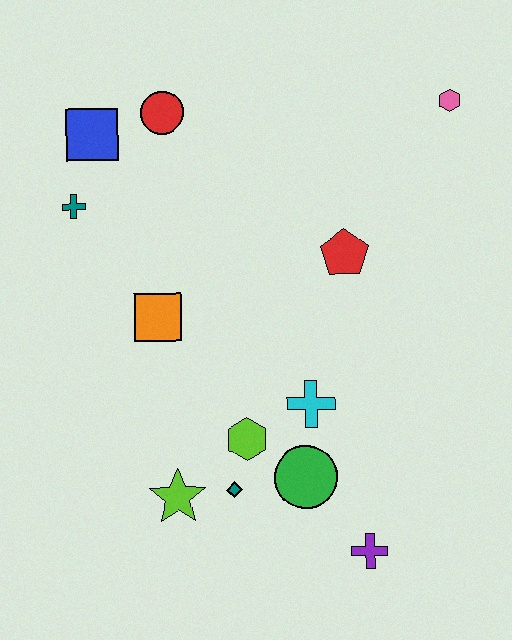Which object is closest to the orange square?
The teal cross is closest to the orange square.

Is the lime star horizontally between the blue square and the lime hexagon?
Yes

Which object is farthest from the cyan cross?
The blue square is farthest from the cyan cross.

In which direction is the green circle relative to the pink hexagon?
The green circle is below the pink hexagon.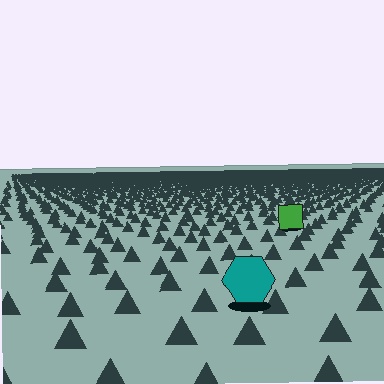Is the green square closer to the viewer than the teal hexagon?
No. The teal hexagon is closer — you can tell from the texture gradient: the ground texture is coarser near it.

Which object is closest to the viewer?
The teal hexagon is closest. The texture marks near it are larger and more spread out.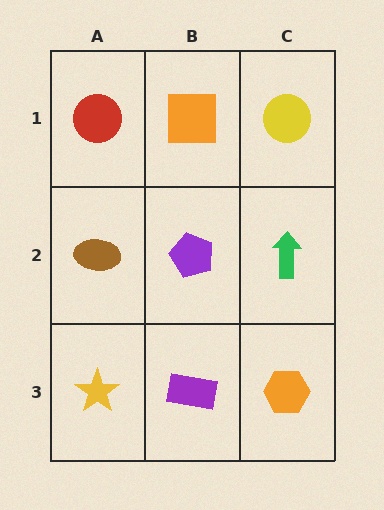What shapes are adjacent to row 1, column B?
A purple pentagon (row 2, column B), a red circle (row 1, column A), a yellow circle (row 1, column C).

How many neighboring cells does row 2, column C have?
3.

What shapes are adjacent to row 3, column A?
A brown ellipse (row 2, column A), a purple rectangle (row 3, column B).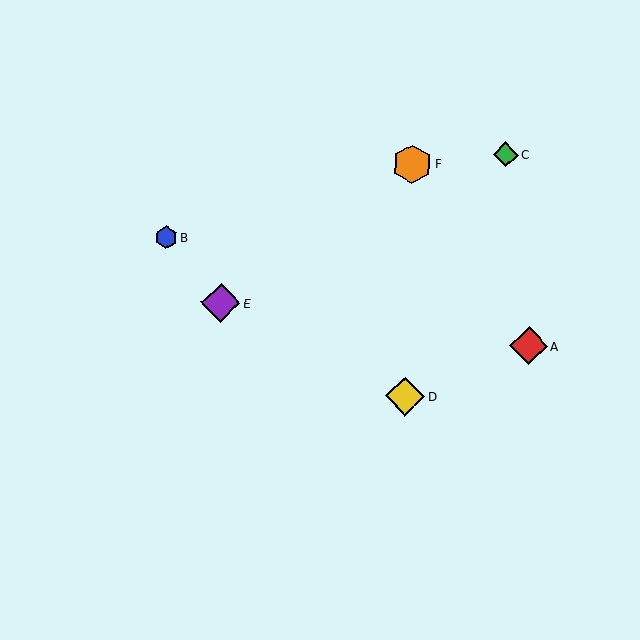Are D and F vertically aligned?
Yes, both are at x≈405.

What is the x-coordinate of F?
Object F is at x≈412.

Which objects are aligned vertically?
Objects D, F are aligned vertically.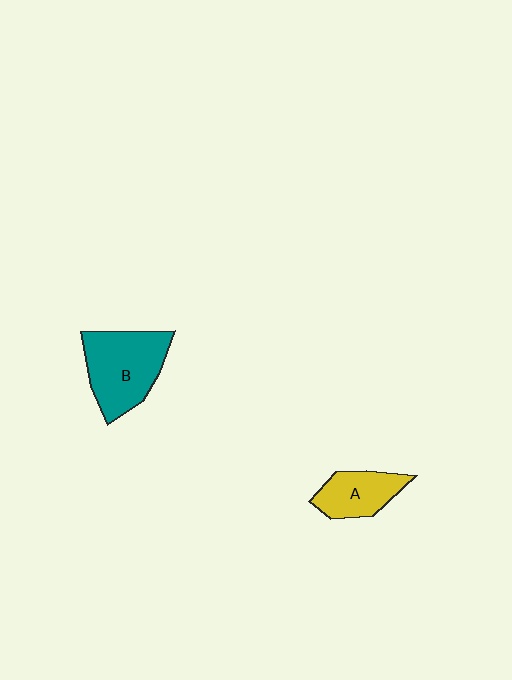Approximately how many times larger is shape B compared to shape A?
Approximately 1.6 times.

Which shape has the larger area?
Shape B (teal).